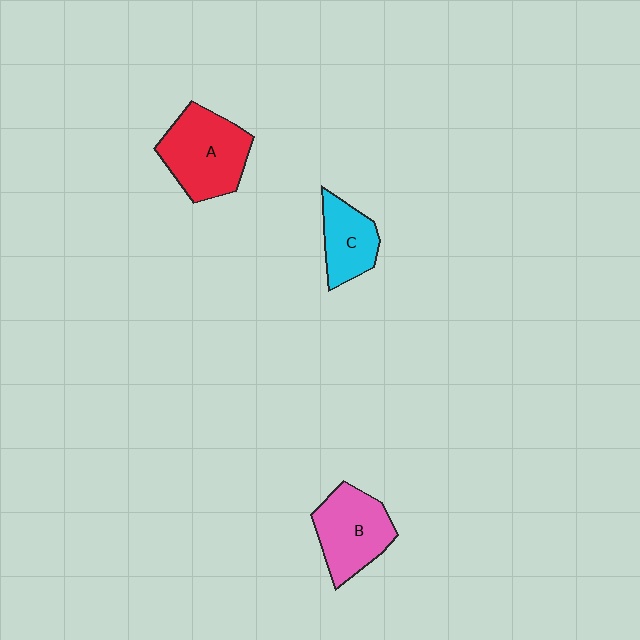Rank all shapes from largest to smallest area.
From largest to smallest: A (red), B (pink), C (cyan).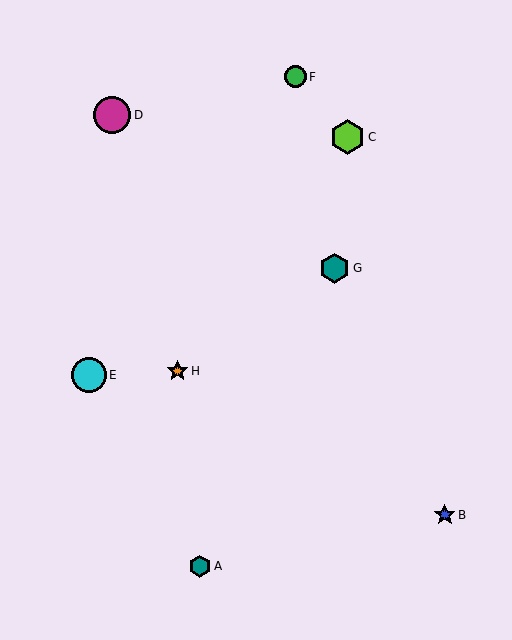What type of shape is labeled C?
Shape C is a lime hexagon.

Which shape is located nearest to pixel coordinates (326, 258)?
The teal hexagon (labeled G) at (334, 268) is nearest to that location.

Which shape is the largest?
The magenta circle (labeled D) is the largest.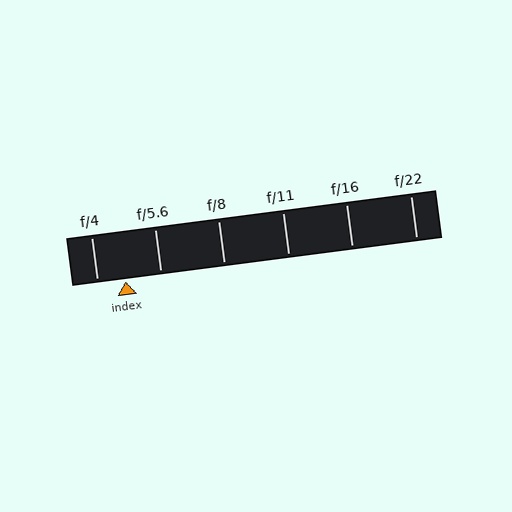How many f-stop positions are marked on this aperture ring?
There are 6 f-stop positions marked.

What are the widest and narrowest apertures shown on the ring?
The widest aperture shown is f/4 and the narrowest is f/22.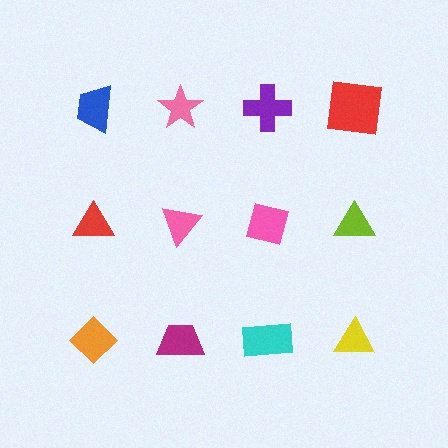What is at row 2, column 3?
A pink square.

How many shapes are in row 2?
4 shapes.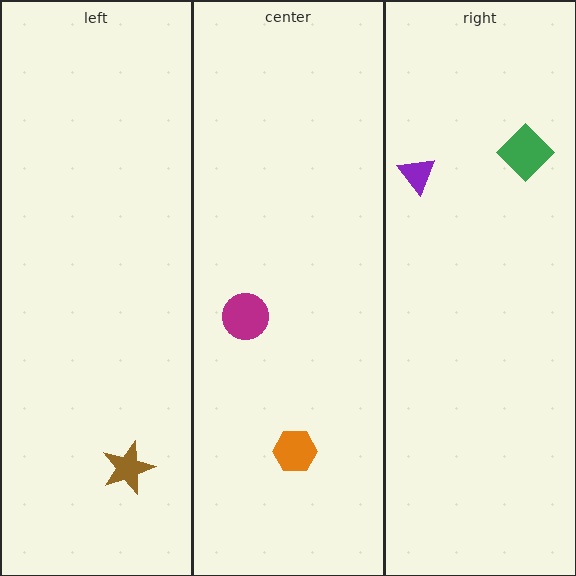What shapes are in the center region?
The orange hexagon, the magenta circle.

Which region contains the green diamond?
The right region.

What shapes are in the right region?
The purple triangle, the green diamond.